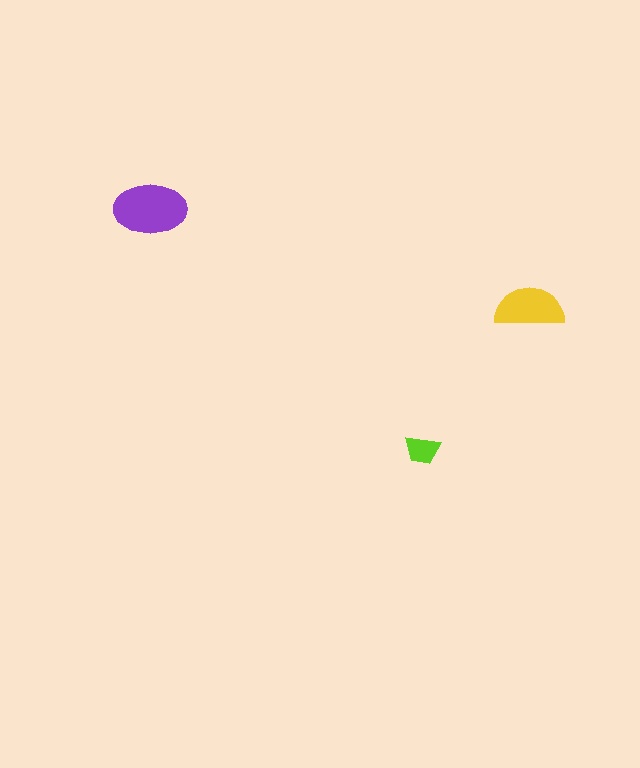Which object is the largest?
The purple ellipse.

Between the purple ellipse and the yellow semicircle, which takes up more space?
The purple ellipse.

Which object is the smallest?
The lime trapezoid.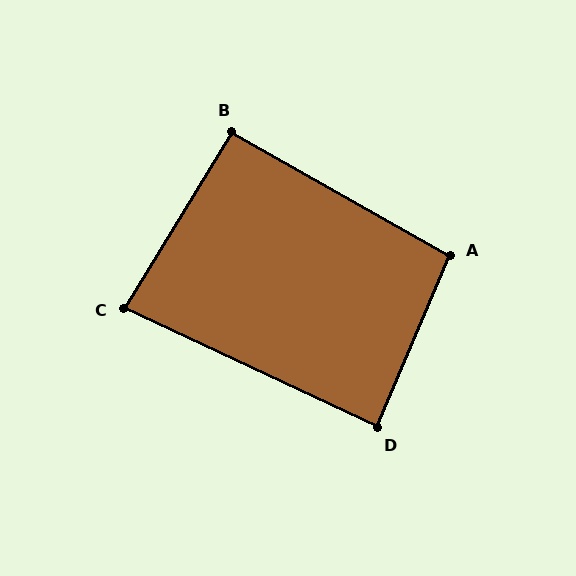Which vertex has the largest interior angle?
A, at approximately 96 degrees.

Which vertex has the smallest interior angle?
C, at approximately 84 degrees.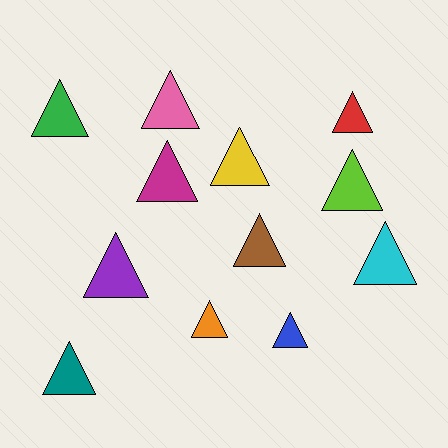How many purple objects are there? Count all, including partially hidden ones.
There is 1 purple object.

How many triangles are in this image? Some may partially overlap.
There are 12 triangles.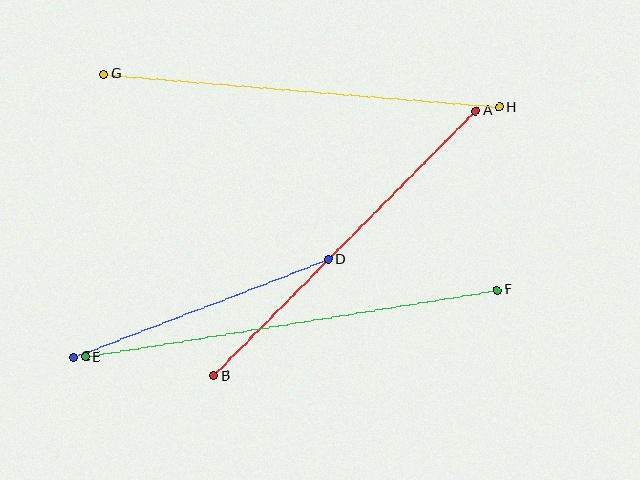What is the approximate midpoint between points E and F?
The midpoint is at approximately (291, 323) pixels.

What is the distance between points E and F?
The distance is approximately 417 pixels.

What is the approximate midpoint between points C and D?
The midpoint is at approximately (201, 308) pixels.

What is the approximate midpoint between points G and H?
The midpoint is at approximately (301, 91) pixels.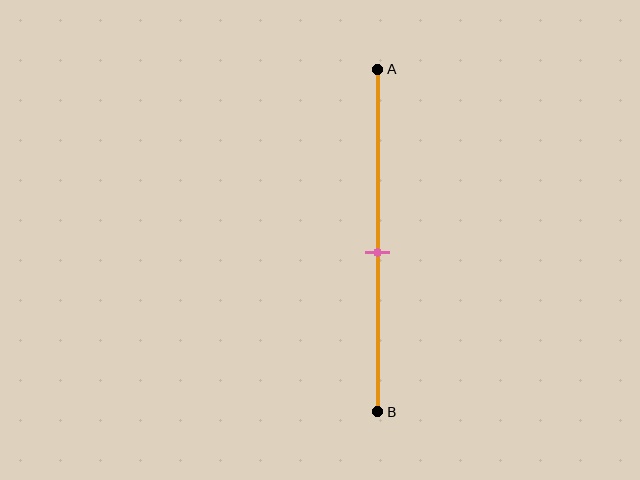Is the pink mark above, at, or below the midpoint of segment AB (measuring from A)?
The pink mark is below the midpoint of segment AB.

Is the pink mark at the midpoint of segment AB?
No, the mark is at about 55% from A, not at the 50% midpoint.